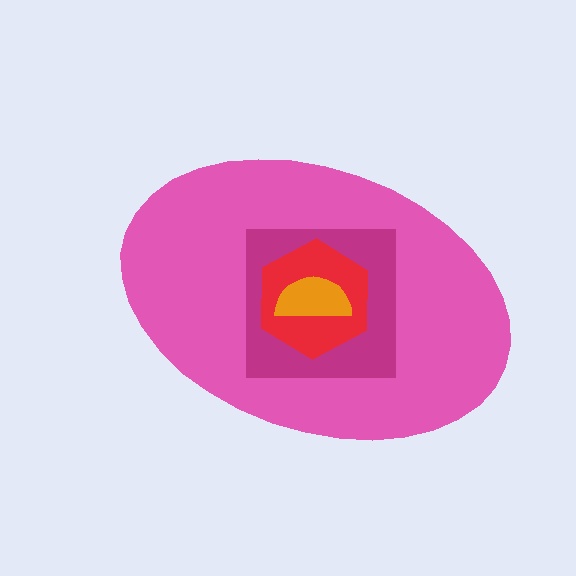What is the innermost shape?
The orange semicircle.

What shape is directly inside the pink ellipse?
The magenta square.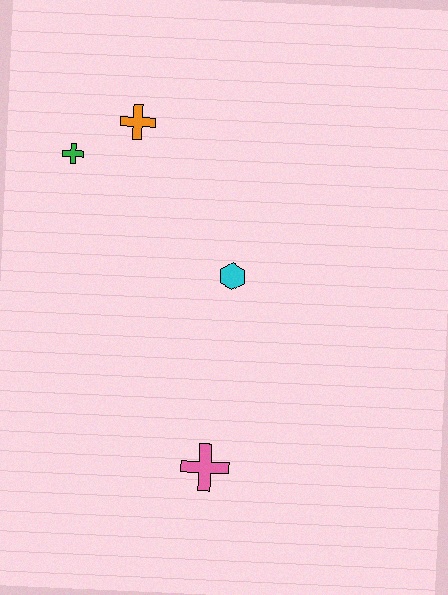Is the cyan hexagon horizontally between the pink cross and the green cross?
No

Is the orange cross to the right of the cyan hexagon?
No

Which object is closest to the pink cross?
The cyan hexagon is closest to the pink cross.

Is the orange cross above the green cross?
Yes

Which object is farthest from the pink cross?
The orange cross is farthest from the pink cross.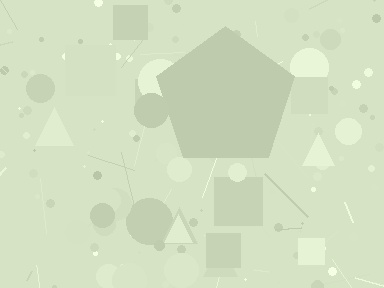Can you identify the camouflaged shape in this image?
The camouflaged shape is a pentagon.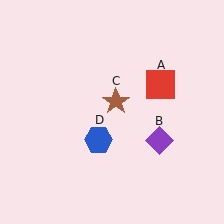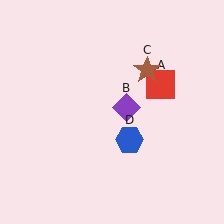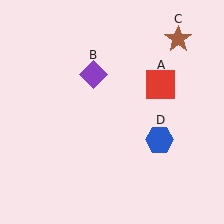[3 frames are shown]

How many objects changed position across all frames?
3 objects changed position: purple diamond (object B), brown star (object C), blue hexagon (object D).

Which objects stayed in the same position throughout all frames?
Red square (object A) remained stationary.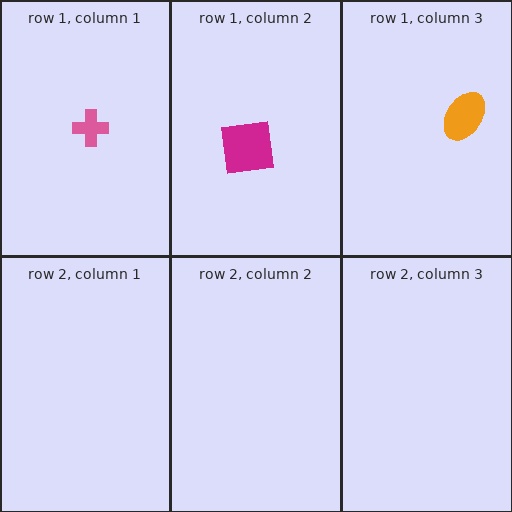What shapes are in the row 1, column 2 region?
The magenta square.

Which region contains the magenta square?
The row 1, column 2 region.